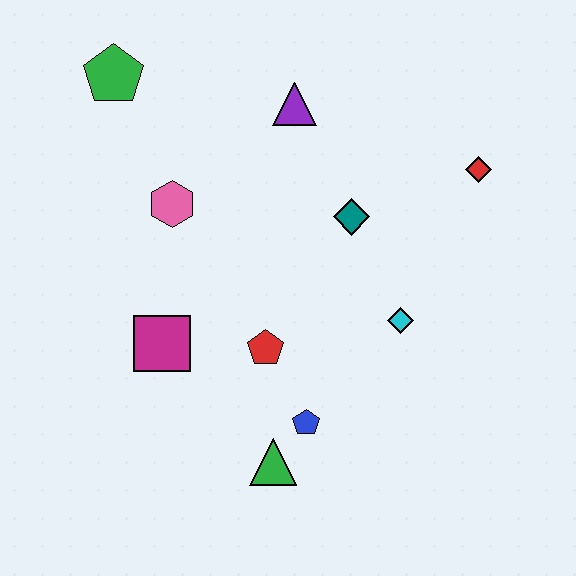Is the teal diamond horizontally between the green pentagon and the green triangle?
No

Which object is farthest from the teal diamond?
The green pentagon is farthest from the teal diamond.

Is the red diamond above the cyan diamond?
Yes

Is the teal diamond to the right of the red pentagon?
Yes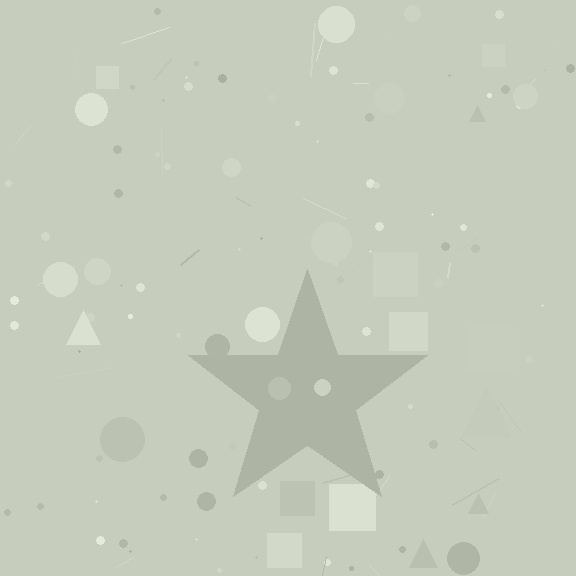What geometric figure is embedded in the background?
A star is embedded in the background.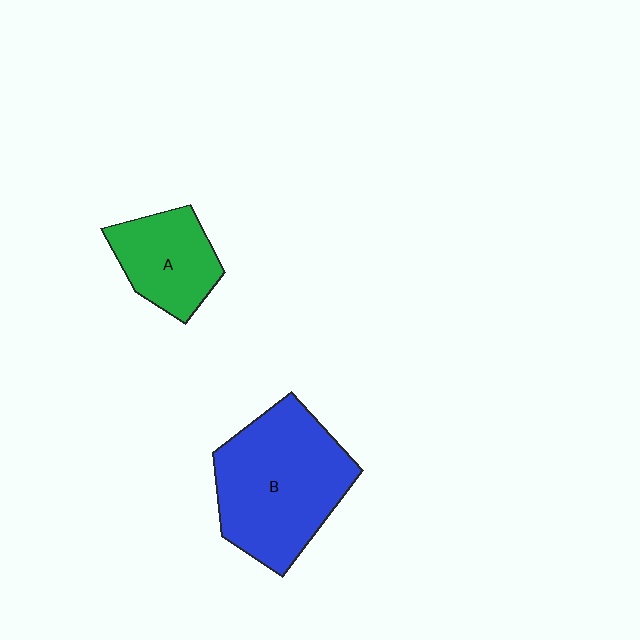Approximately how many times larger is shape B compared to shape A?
Approximately 1.9 times.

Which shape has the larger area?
Shape B (blue).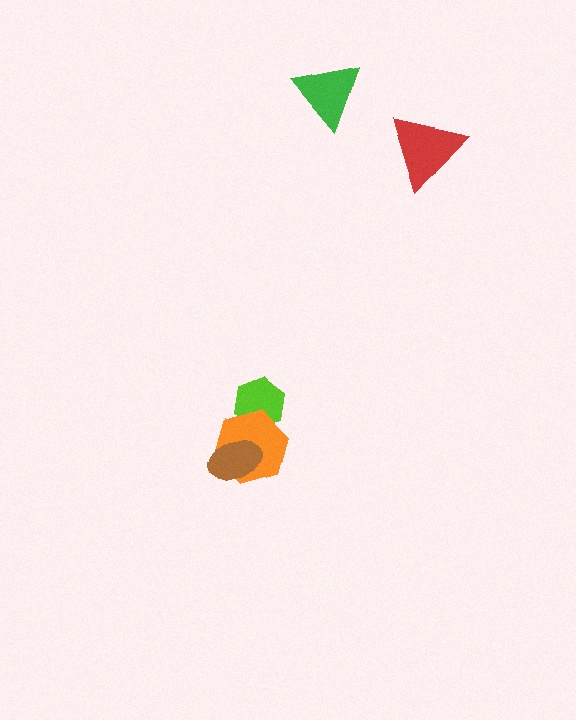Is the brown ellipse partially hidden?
No, no other shape covers it.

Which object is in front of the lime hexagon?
The orange hexagon is in front of the lime hexagon.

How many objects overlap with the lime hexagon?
1 object overlaps with the lime hexagon.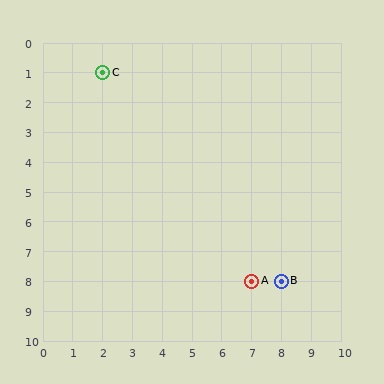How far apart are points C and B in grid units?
Points C and B are 6 columns and 7 rows apart (about 9.2 grid units diagonally).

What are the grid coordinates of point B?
Point B is at grid coordinates (8, 8).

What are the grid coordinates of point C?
Point C is at grid coordinates (2, 1).